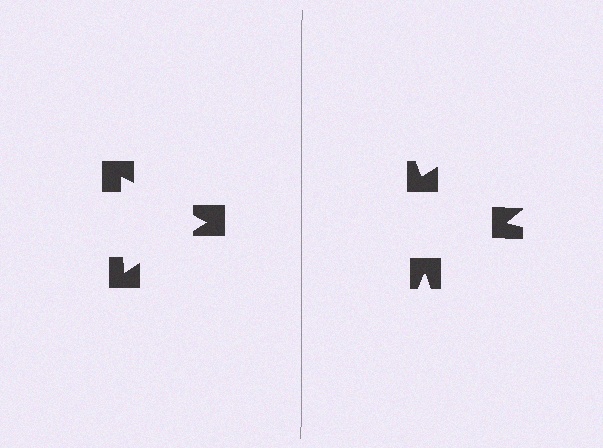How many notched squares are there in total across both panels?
6 — 3 on each side.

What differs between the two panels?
The notched squares are positioned identically on both sides; only the wedge orientations differ. On the left they align to a triangle; on the right they are misaligned.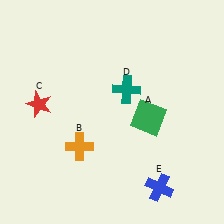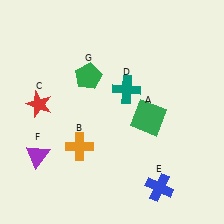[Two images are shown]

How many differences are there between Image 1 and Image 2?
There are 2 differences between the two images.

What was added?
A purple triangle (F), a green pentagon (G) were added in Image 2.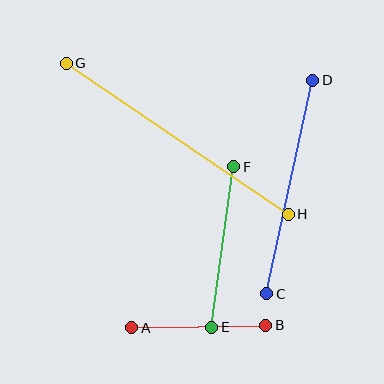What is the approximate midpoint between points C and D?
The midpoint is at approximately (290, 187) pixels.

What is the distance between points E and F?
The distance is approximately 162 pixels.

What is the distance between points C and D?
The distance is approximately 218 pixels.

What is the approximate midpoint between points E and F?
The midpoint is at approximately (223, 247) pixels.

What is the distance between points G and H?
The distance is approximately 269 pixels.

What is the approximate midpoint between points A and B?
The midpoint is at approximately (199, 326) pixels.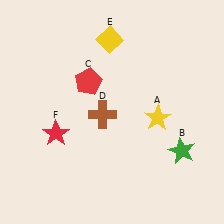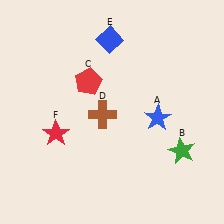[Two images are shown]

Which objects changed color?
A changed from yellow to blue. E changed from yellow to blue.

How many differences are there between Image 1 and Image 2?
There are 2 differences between the two images.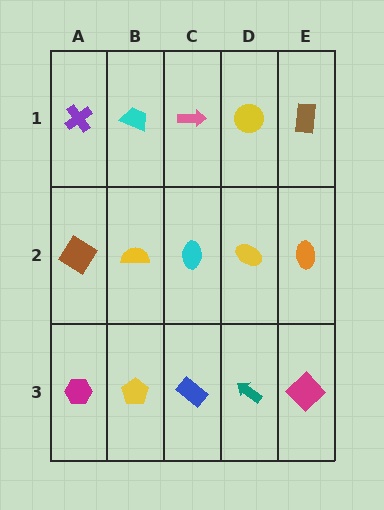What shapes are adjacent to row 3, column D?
A yellow ellipse (row 2, column D), a blue rectangle (row 3, column C), a magenta diamond (row 3, column E).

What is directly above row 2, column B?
A cyan trapezoid.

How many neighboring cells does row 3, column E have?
2.